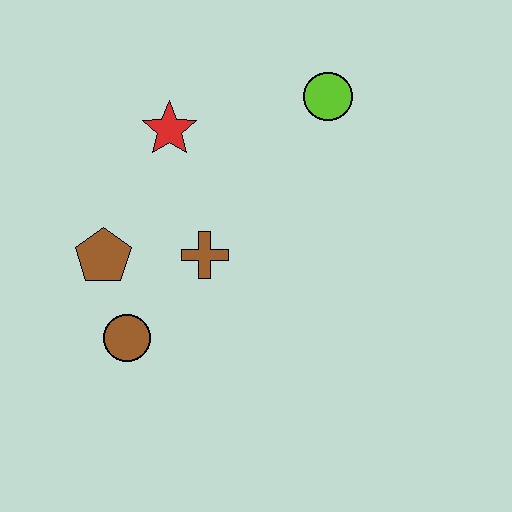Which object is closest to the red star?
The brown cross is closest to the red star.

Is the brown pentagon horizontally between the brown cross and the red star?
No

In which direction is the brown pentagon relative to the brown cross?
The brown pentagon is to the left of the brown cross.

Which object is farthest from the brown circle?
The lime circle is farthest from the brown circle.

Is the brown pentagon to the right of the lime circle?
No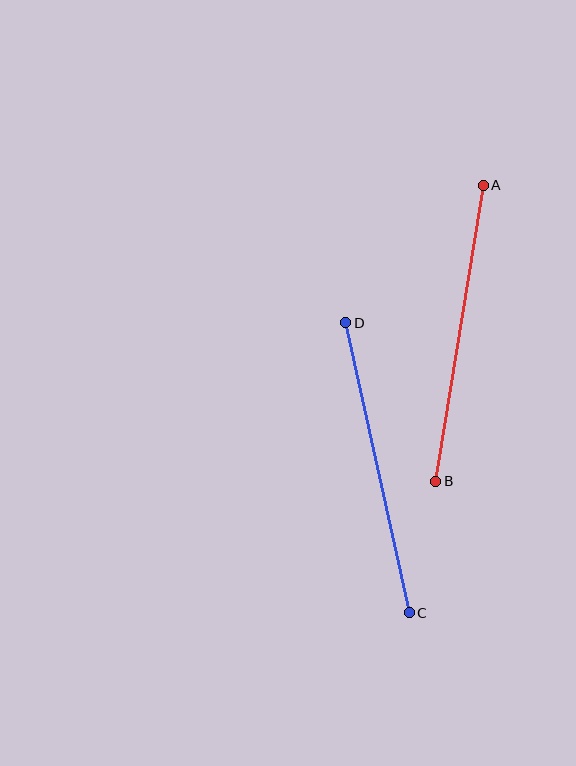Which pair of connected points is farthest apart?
Points A and B are farthest apart.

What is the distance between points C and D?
The distance is approximately 297 pixels.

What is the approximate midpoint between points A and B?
The midpoint is at approximately (459, 333) pixels.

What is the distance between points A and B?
The distance is approximately 300 pixels.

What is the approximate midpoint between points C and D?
The midpoint is at approximately (377, 468) pixels.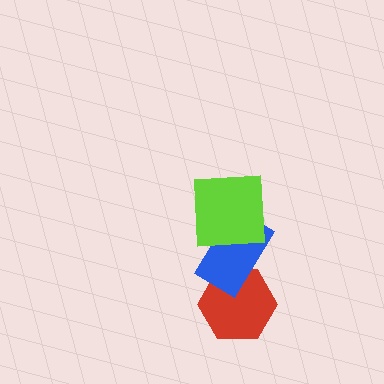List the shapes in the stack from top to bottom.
From top to bottom: the lime square, the blue rectangle, the red hexagon.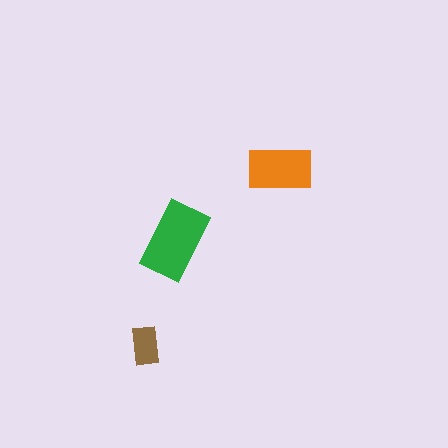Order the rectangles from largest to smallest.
the green one, the orange one, the brown one.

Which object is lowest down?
The brown rectangle is bottommost.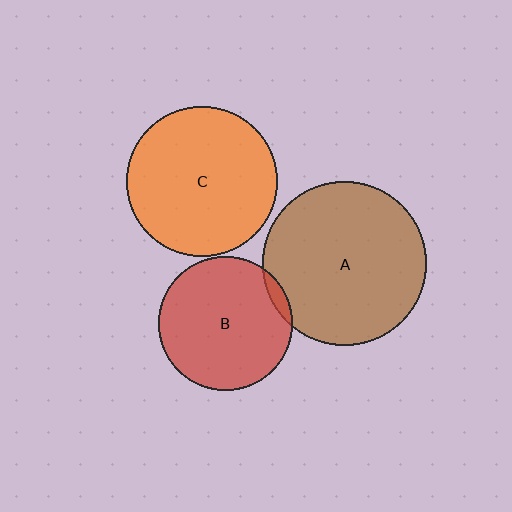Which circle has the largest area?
Circle A (brown).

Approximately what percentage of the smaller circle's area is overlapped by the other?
Approximately 5%.